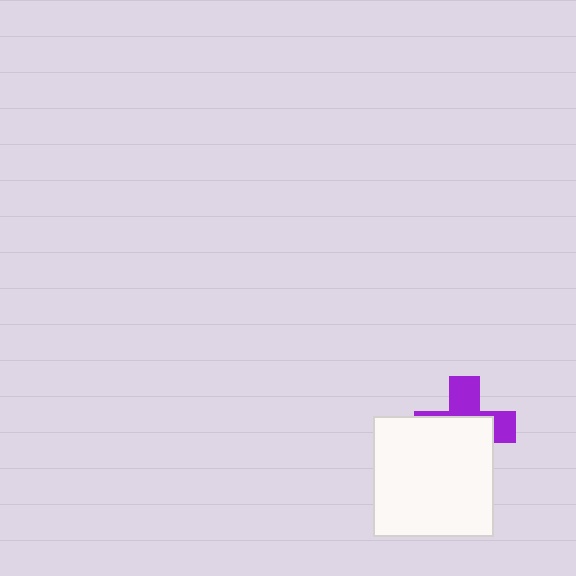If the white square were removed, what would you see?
You would see the complete purple cross.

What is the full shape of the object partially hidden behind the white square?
The partially hidden object is a purple cross.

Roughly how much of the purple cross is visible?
A small part of it is visible (roughly 39%).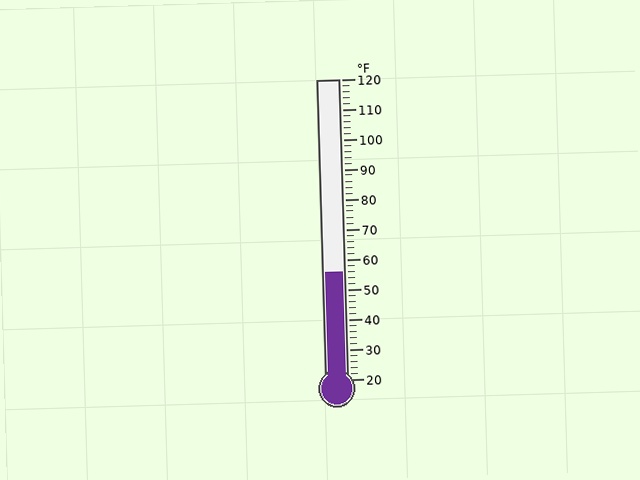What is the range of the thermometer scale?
The thermometer scale ranges from 20°F to 120°F.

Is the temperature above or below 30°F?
The temperature is above 30°F.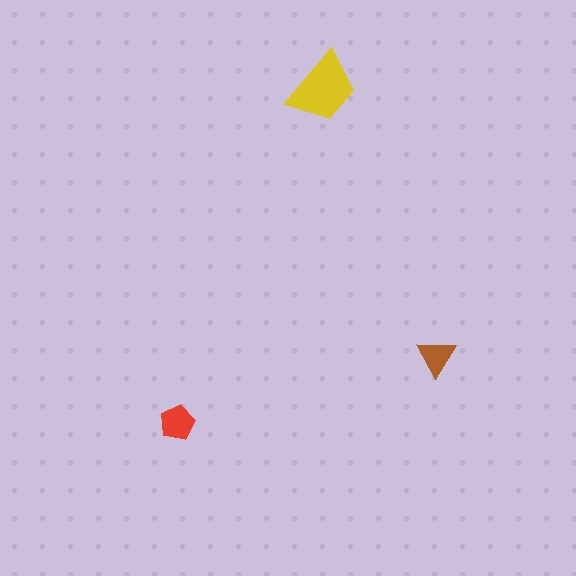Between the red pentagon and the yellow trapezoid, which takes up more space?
The yellow trapezoid.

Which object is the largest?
The yellow trapezoid.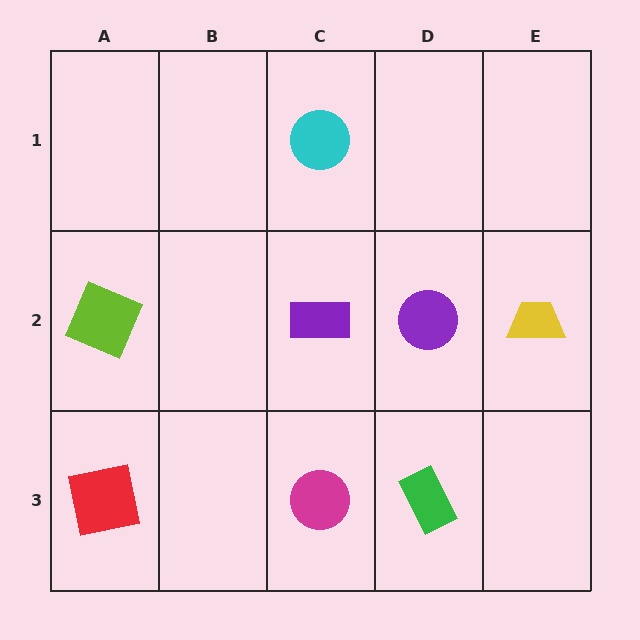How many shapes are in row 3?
3 shapes.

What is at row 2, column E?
A yellow trapezoid.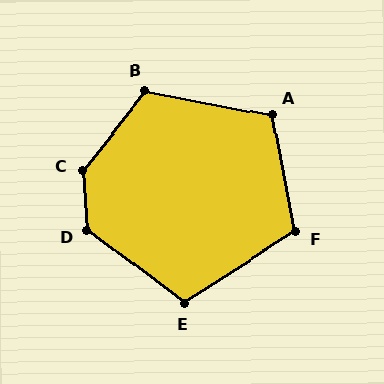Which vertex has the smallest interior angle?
E, at approximately 111 degrees.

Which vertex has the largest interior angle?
C, at approximately 138 degrees.